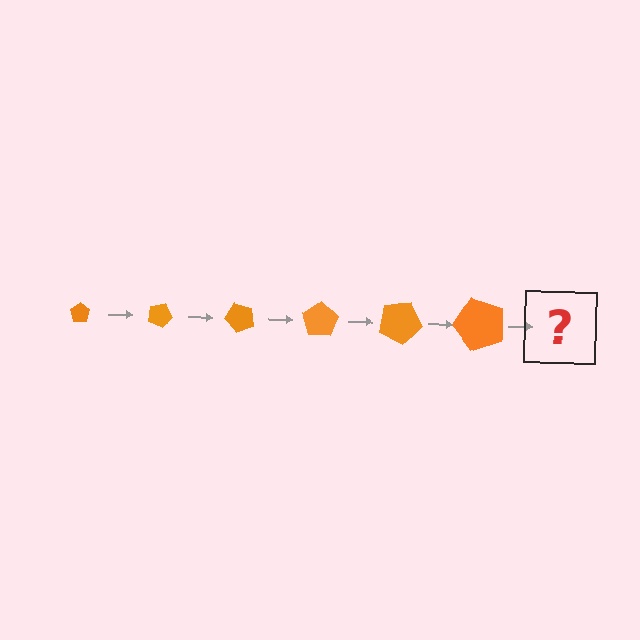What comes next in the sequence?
The next element should be a pentagon, larger than the previous one and rotated 150 degrees from the start.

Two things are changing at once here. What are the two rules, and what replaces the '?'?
The two rules are that the pentagon grows larger each step and it rotates 25 degrees each step. The '?' should be a pentagon, larger than the previous one and rotated 150 degrees from the start.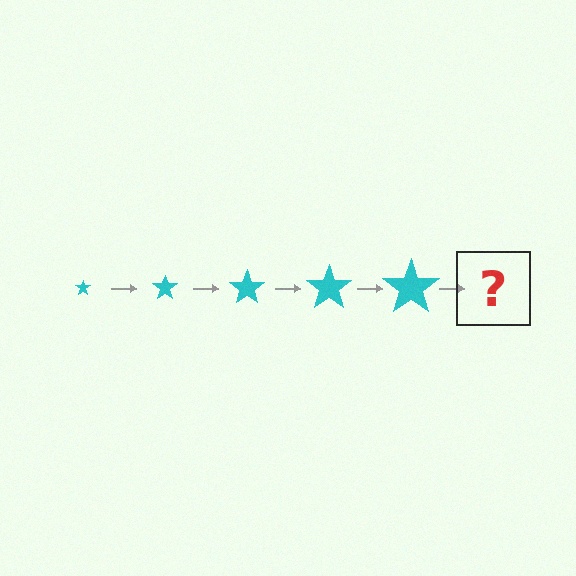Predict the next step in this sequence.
The next step is a cyan star, larger than the previous one.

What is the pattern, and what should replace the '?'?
The pattern is that the star gets progressively larger each step. The '?' should be a cyan star, larger than the previous one.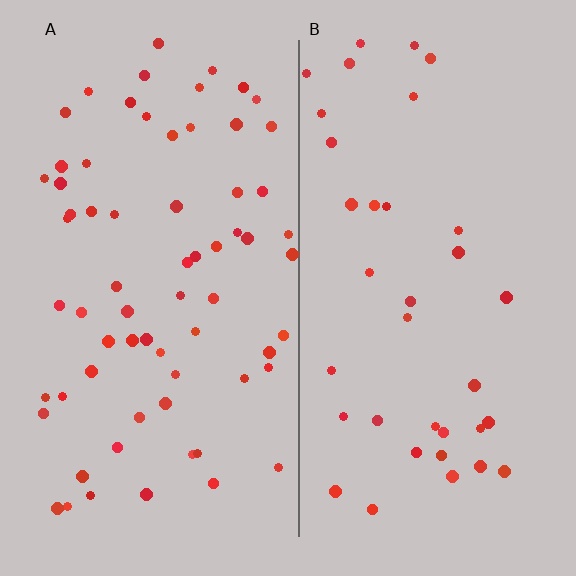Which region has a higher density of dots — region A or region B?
A (the left).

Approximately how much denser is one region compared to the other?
Approximately 1.8× — region A over region B.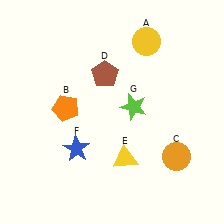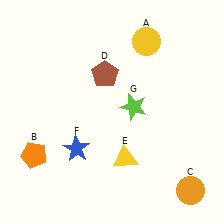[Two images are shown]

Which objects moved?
The objects that moved are: the orange pentagon (B), the orange circle (C).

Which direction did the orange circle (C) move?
The orange circle (C) moved down.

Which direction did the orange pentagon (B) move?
The orange pentagon (B) moved down.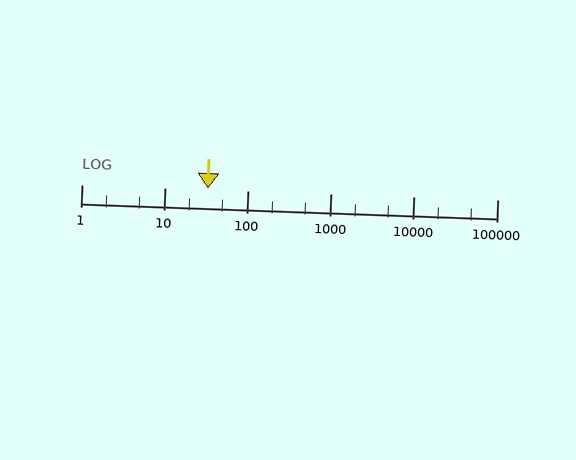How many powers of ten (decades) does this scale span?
The scale spans 5 decades, from 1 to 100000.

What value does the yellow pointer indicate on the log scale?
The pointer indicates approximately 33.